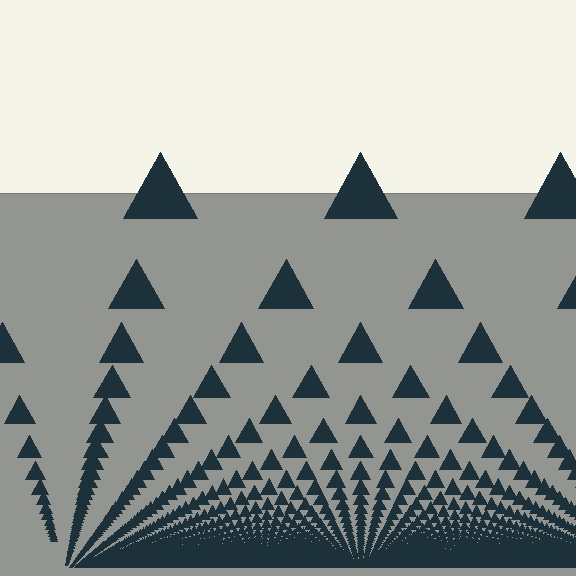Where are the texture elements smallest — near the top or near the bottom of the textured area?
Near the bottom.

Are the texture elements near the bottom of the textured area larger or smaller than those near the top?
Smaller. The gradient is inverted — elements near the bottom are smaller and denser.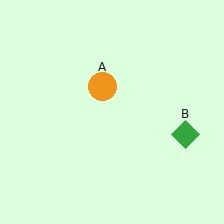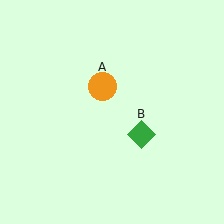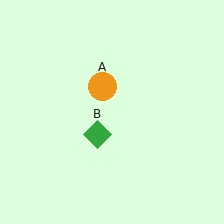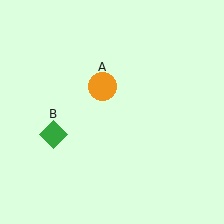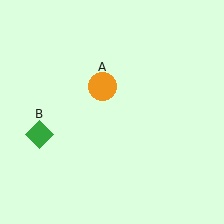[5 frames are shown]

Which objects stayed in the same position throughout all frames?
Orange circle (object A) remained stationary.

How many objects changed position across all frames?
1 object changed position: green diamond (object B).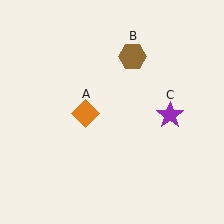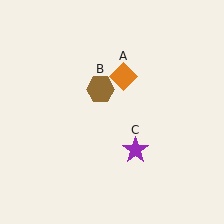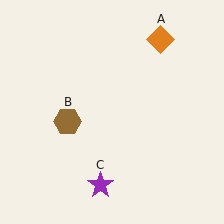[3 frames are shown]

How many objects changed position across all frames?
3 objects changed position: orange diamond (object A), brown hexagon (object B), purple star (object C).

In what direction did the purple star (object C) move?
The purple star (object C) moved down and to the left.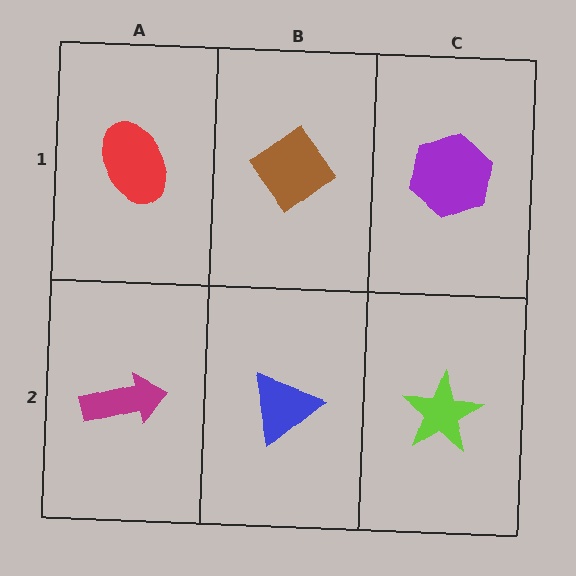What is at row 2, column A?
A magenta arrow.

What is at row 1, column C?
A purple hexagon.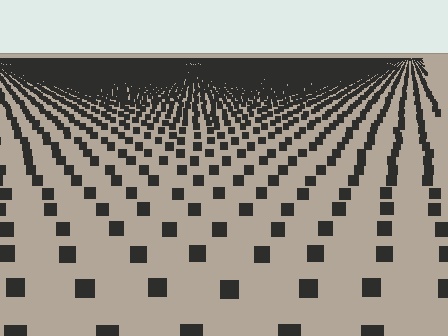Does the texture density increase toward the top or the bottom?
Density increases toward the top.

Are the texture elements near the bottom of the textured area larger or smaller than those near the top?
Larger. Near the bottom, elements are closer to the viewer and appear at a bigger on-screen size.